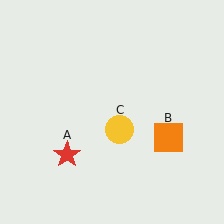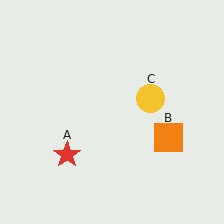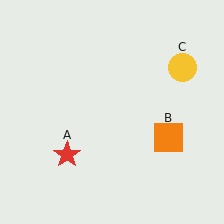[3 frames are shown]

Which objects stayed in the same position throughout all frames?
Red star (object A) and orange square (object B) remained stationary.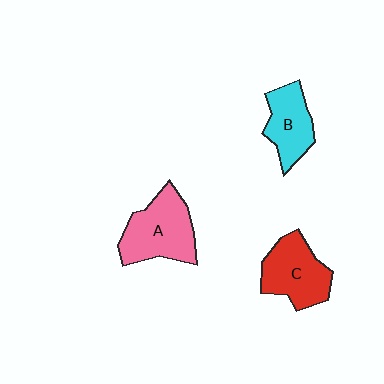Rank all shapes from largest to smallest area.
From largest to smallest: A (pink), C (red), B (cyan).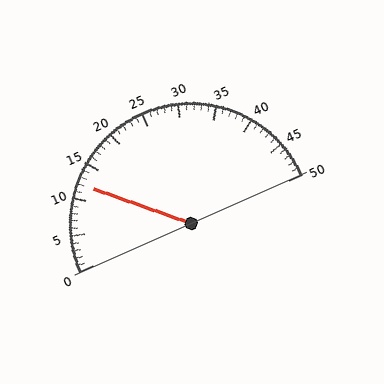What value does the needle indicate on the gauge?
The needle indicates approximately 12.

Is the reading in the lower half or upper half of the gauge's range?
The reading is in the lower half of the range (0 to 50).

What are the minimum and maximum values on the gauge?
The gauge ranges from 0 to 50.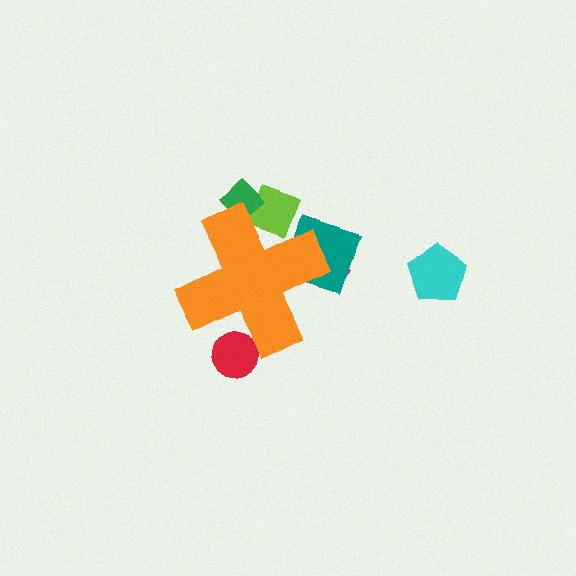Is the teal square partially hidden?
Yes, the teal square is partially hidden behind the orange cross.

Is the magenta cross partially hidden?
Yes, the magenta cross is partially hidden behind the orange cross.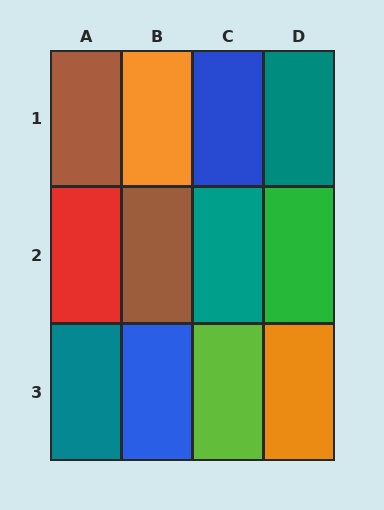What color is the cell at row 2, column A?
Red.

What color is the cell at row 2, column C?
Teal.